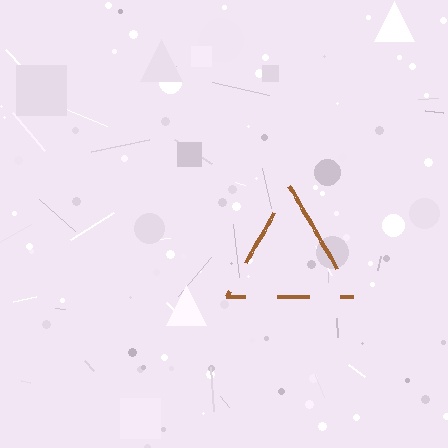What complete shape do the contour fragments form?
The contour fragments form a triangle.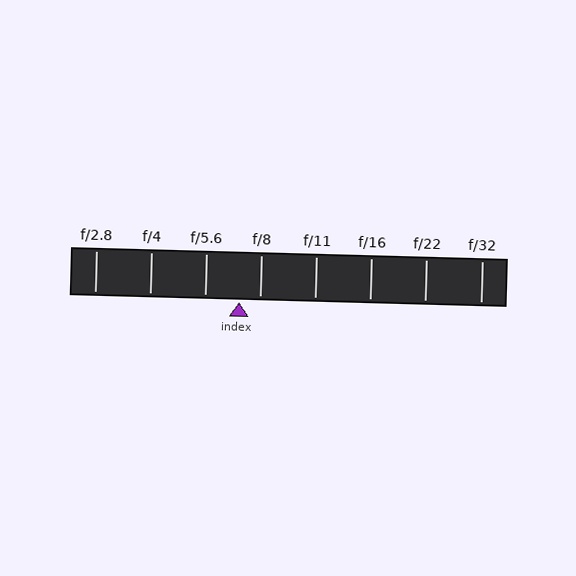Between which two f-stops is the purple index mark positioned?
The index mark is between f/5.6 and f/8.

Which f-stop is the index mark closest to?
The index mark is closest to f/8.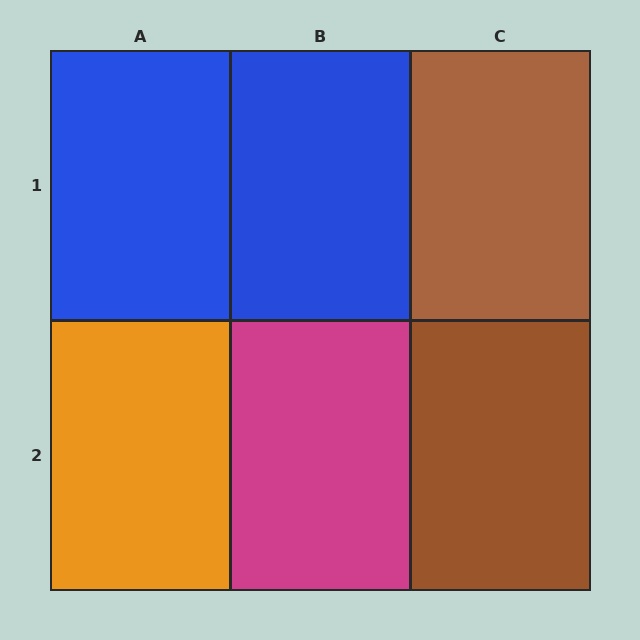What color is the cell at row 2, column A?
Orange.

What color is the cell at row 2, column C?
Brown.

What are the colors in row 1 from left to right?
Blue, blue, brown.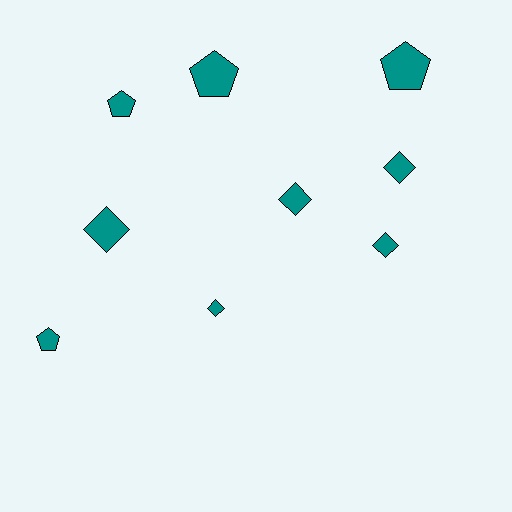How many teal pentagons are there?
There are 4 teal pentagons.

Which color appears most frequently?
Teal, with 9 objects.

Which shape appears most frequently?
Diamond, with 5 objects.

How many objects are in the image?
There are 9 objects.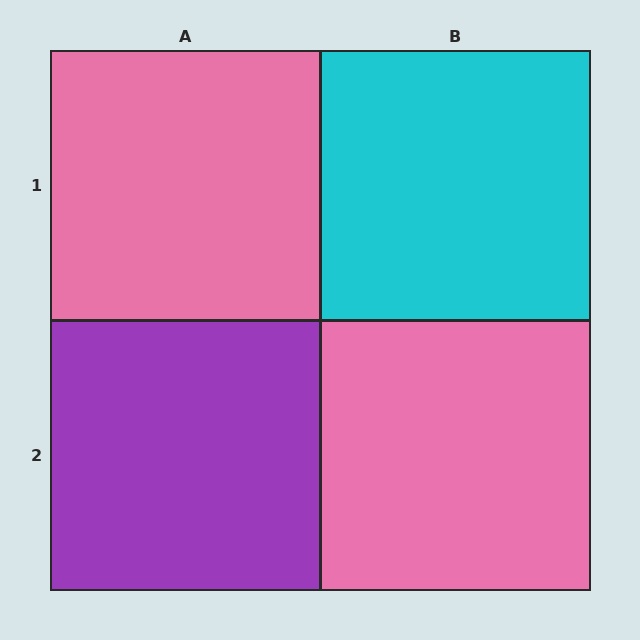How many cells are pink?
2 cells are pink.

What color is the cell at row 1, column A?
Pink.